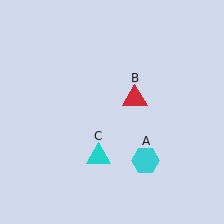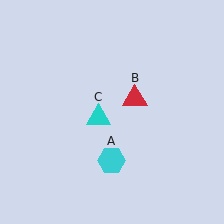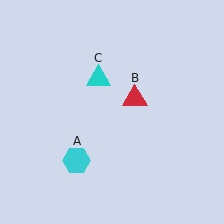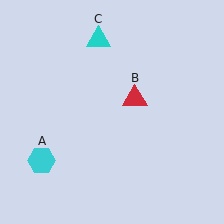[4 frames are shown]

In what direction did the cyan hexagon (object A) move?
The cyan hexagon (object A) moved left.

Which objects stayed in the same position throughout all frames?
Red triangle (object B) remained stationary.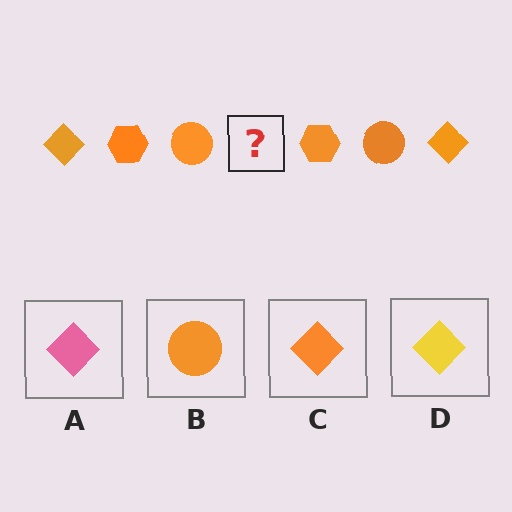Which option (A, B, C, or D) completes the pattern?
C.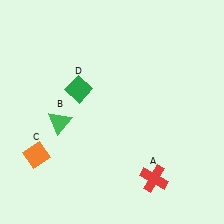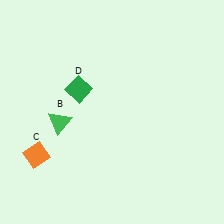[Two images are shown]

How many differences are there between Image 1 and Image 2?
There is 1 difference between the two images.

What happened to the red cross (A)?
The red cross (A) was removed in Image 2. It was in the bottom-right area of Image 1.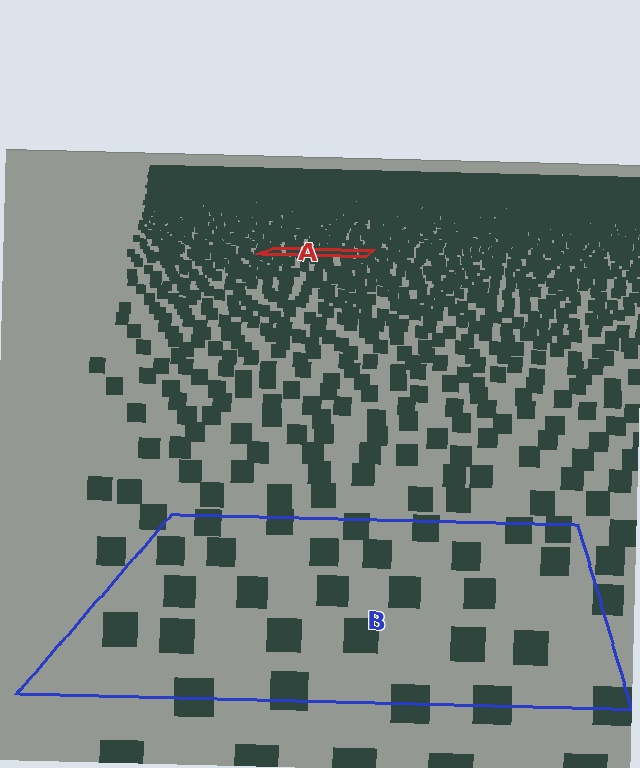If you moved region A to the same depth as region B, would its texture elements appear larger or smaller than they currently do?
They would appear larger. At a closer depth, the same texture elements are projected at a bigger on-screen size.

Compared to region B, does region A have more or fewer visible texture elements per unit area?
Region A has more texture elements per unit area — they are packed more densely because it is farther away.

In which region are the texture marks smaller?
The texture marks are smaller in region A, because it is farther away.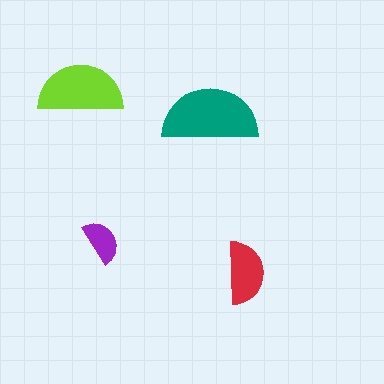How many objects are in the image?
There are 4 objects in the image.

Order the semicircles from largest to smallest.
the teal one, the lime one, the red one, the purple one.